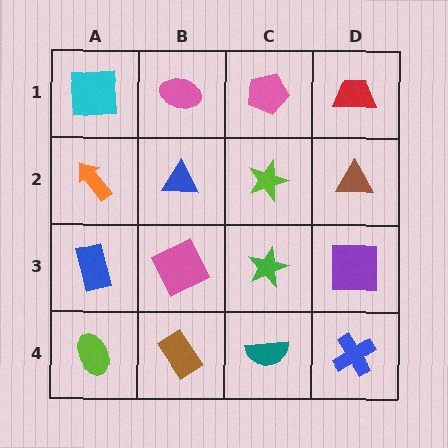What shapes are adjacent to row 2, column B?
A pink ellipse (row 1, column B), a pink square (row 3, column B), an orange arrow (row 2, column A), a lime star (row 2, column C).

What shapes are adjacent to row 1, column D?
A brown triangle (row 2, column D), a pink pentagon (row 1, column C).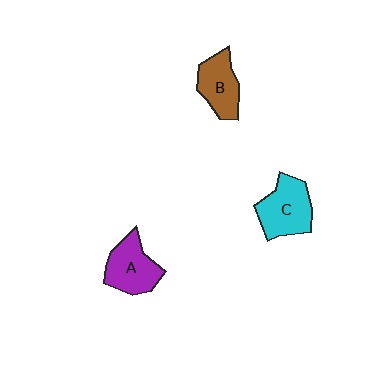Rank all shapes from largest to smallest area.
From largest to smallest: C (cyan), A (purple), B (brown).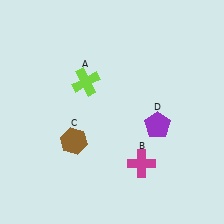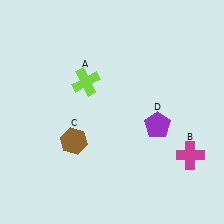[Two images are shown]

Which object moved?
The magenta cross (B) moved right.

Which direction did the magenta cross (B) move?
The magenta cross (B) moved right.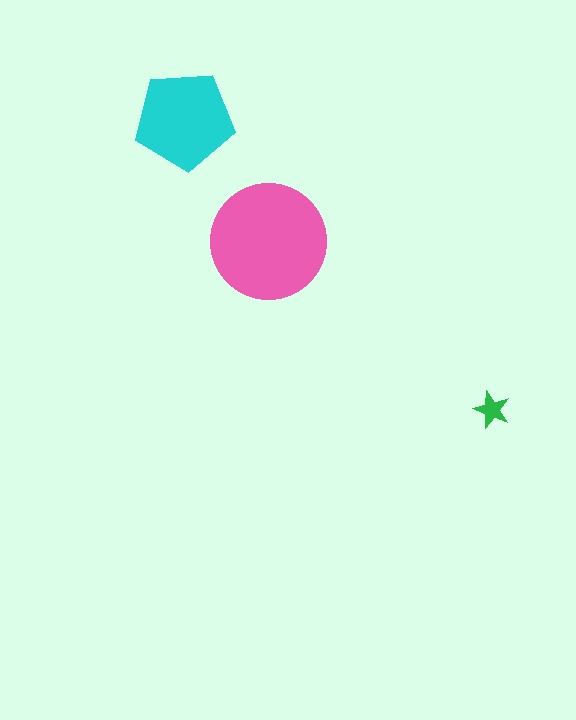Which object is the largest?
The pink circle.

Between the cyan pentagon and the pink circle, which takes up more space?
The pink circle.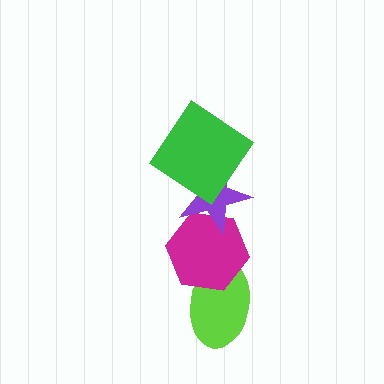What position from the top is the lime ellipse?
The lime ellipse is 4th from the top.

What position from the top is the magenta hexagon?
The magenta hexagon is 3rd from the top.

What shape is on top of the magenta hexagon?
The purple star is on top of the magenta hexagon.